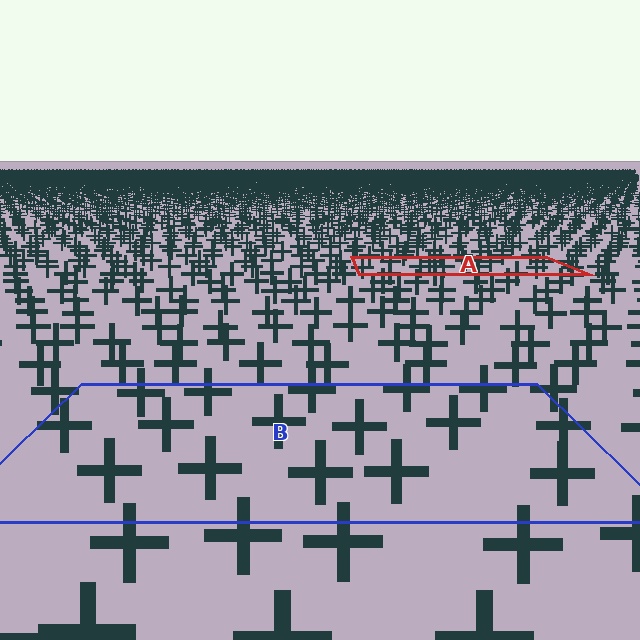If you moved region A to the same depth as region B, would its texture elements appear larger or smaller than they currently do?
They would appear larger. At a closer depth, the same texture elements are projected at a bigger on-screen size.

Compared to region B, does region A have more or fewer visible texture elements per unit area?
Region A has more texture elements per unit area — they are packed more densely because it is farther away.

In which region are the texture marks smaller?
The texture marks are smaller in region A, because it is farther away.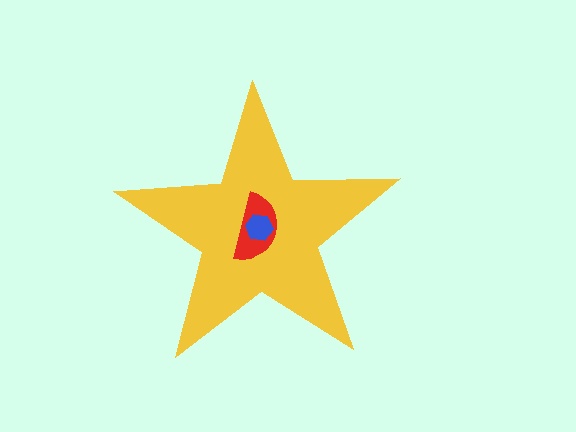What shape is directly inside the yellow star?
The red semicircle.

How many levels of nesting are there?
3.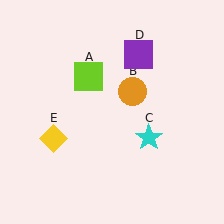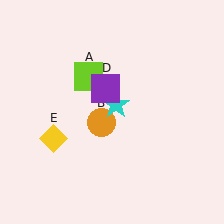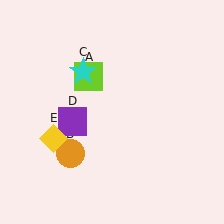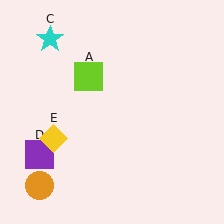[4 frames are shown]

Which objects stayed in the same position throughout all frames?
Lime square (object A) and yellow diamond (object E) remained stationary.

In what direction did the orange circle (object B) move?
The orange circle (object B) moved down and to the left.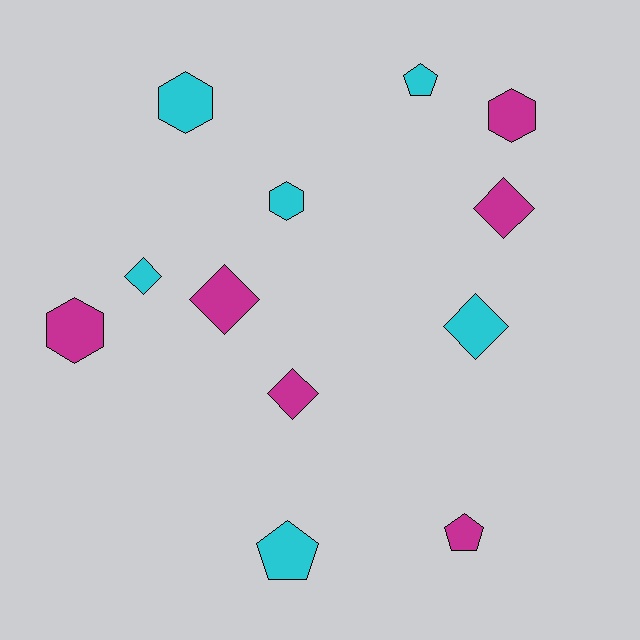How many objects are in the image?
There are 12 objects.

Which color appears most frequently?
Cyan, with 6 objects.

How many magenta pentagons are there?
There is 1 magenta pentagon.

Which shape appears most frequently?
Diamond, with 5 objects.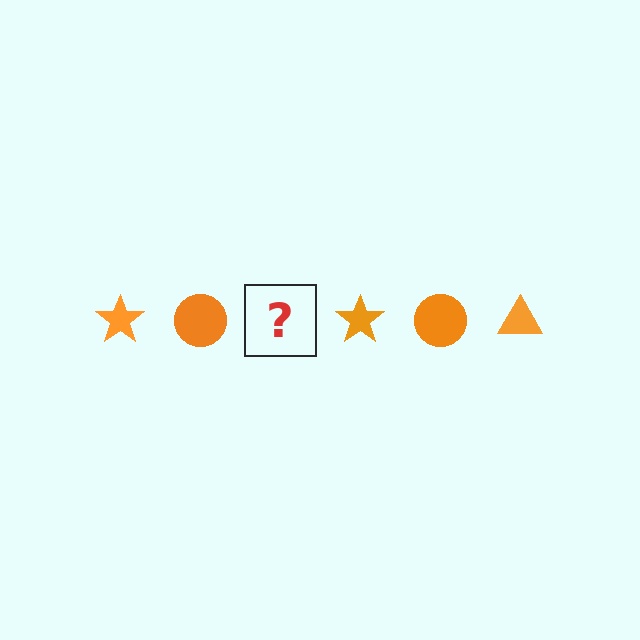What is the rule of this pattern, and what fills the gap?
The rule is that the pattern cycles through star, circle, triangle shapes in orange. The gap should be filled with an orange triangle.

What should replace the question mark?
The question mark should be replaced with an orange triangle.